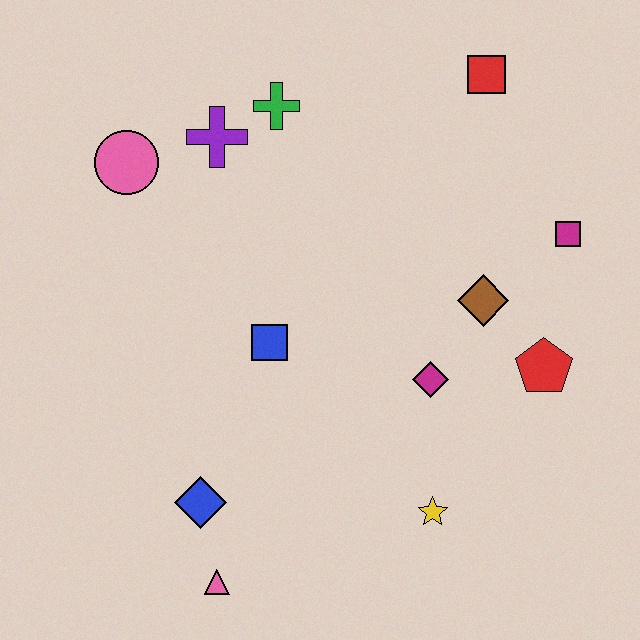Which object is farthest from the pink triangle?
The red square is farthest from the pink triangle.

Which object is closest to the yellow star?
The magenta diamond is closest to the yellow star.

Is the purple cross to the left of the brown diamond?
Yes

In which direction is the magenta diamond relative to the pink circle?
The magenta diamond is to the right of the pink circle.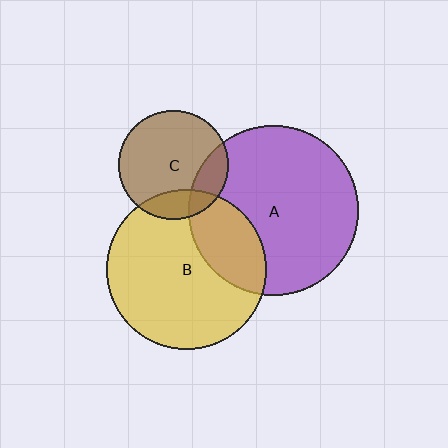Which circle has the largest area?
Circle A (purple).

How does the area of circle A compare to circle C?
Approximately 2.4 times.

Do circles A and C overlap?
Yes.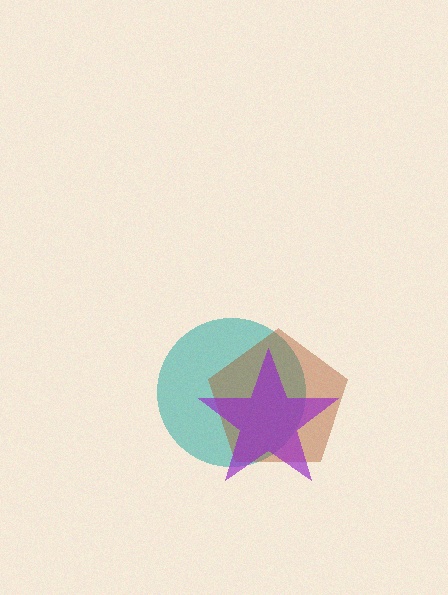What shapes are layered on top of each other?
The layered shapes are: a teal circle, a brown pentagon, a purple star.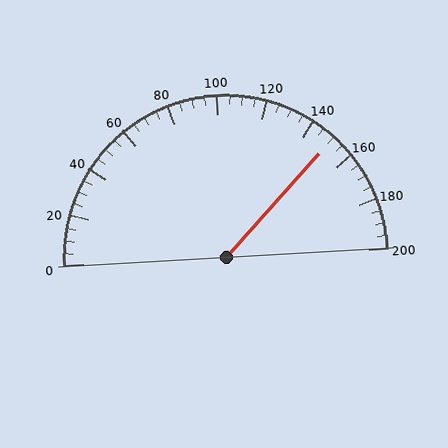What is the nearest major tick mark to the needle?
The nearest major tick mark is 160.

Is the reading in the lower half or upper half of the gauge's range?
The reading is in the upper half of the range (0 to 200).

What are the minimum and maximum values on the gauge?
The gauge ranges from 0 to 200.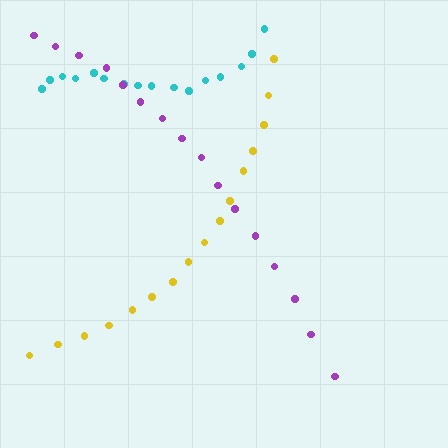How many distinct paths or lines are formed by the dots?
There are 3 distinct paths.